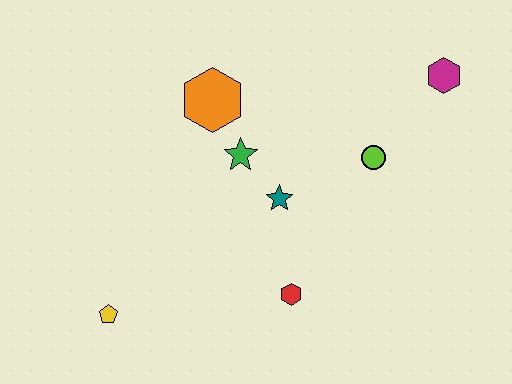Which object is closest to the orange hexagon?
The green star is closest to the orange hexagon.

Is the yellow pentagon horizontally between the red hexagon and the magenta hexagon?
No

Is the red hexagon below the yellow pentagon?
No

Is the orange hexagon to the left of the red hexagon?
Yes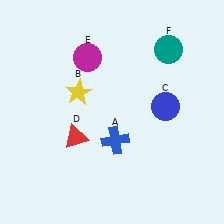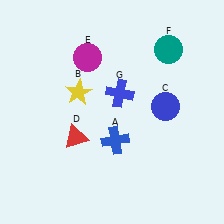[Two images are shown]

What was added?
A blue cross (G) was added in Image 2.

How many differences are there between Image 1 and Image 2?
There is 1 difference between the two images.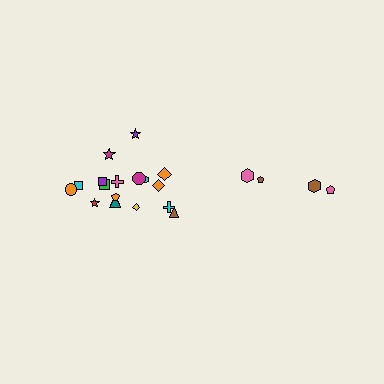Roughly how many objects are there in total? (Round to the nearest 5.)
Roughly 20 objects in total.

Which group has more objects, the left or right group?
The left group.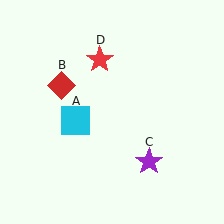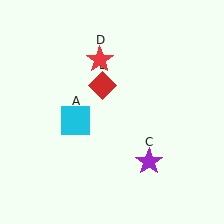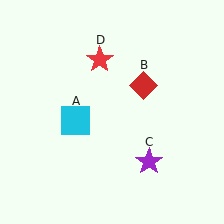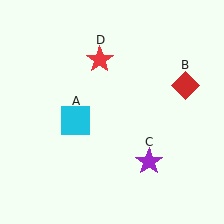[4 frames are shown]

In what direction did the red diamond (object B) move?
The red diamond (object B) moved right.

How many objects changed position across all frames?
1 object changed position: red diamond (object B).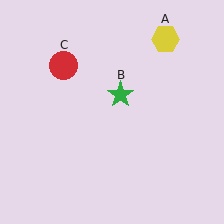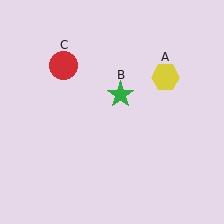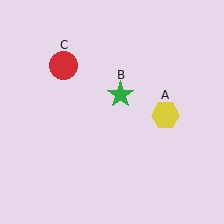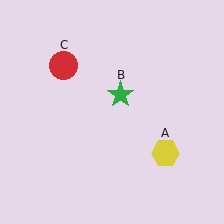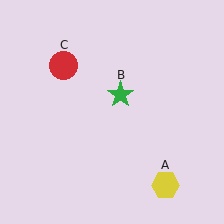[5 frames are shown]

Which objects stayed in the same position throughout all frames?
Green star (object B) and red circle (object C) remained stationary.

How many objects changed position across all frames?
1 object changed position: yellow hexagon (object A).